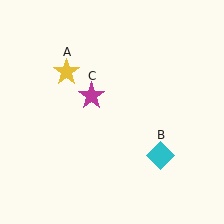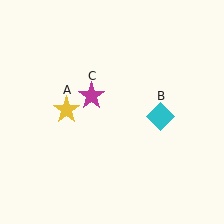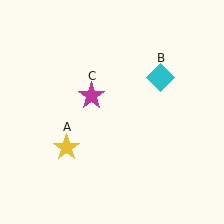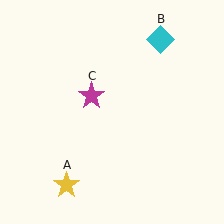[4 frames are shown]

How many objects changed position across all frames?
2 objects changed position: yellow star (object A), cyan diamond (object B).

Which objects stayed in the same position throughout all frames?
Magenta star (object C) remained stationary.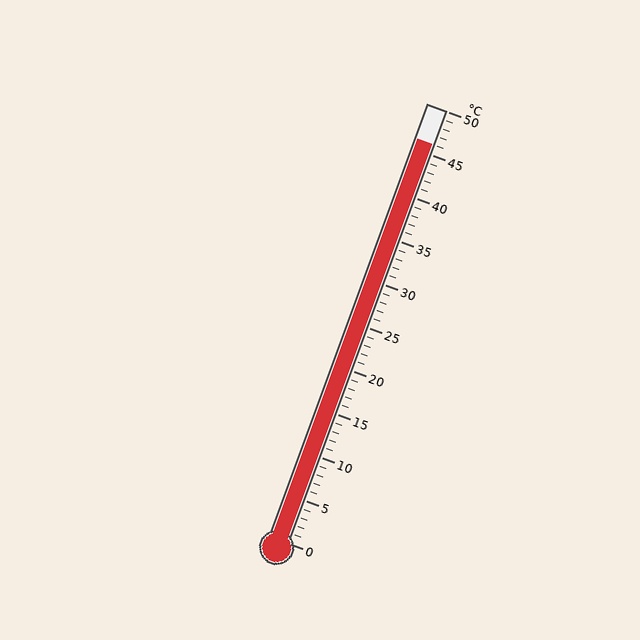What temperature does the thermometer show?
The thermometer shows approximately 46°C.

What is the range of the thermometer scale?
The thermometer scale ranges from 0°C to 50°C.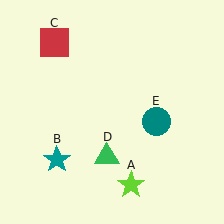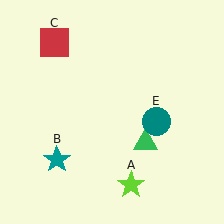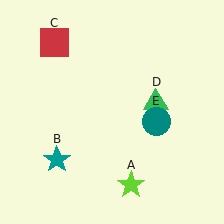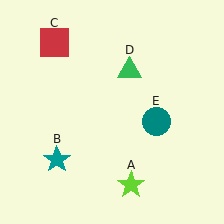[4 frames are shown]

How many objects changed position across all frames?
1 object changed position: green triangle (object D).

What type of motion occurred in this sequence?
The green triangle (object D) rotated counterclockwise around the center of the scene.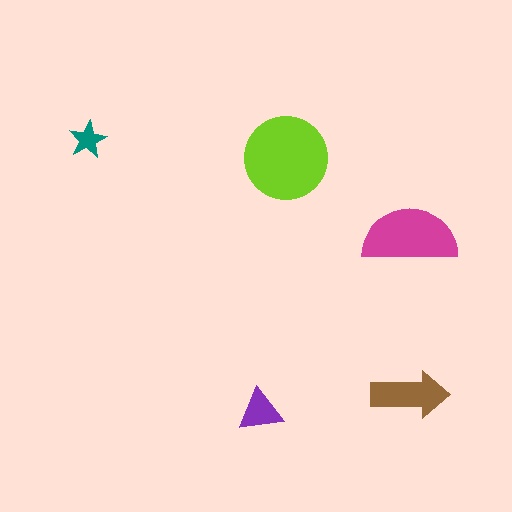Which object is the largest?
The lime circle.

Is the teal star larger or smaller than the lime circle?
Smaller.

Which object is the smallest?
The teal star.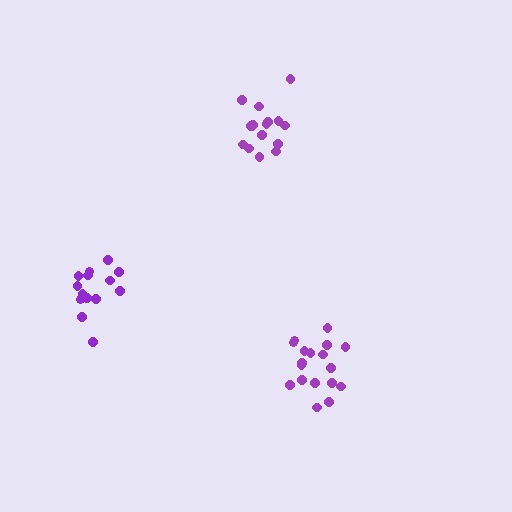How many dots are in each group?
Group 1: 18 dots, Group 2: 14 dots, Group 3: 16 dots (48 total).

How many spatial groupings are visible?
There are 3 spatial groupings.